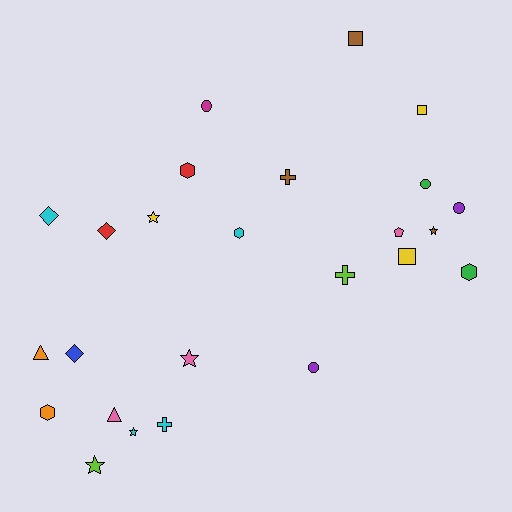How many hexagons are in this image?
There are 4 hexagons.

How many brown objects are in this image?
There are 3 brown objects.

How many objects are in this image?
There are 25 objects.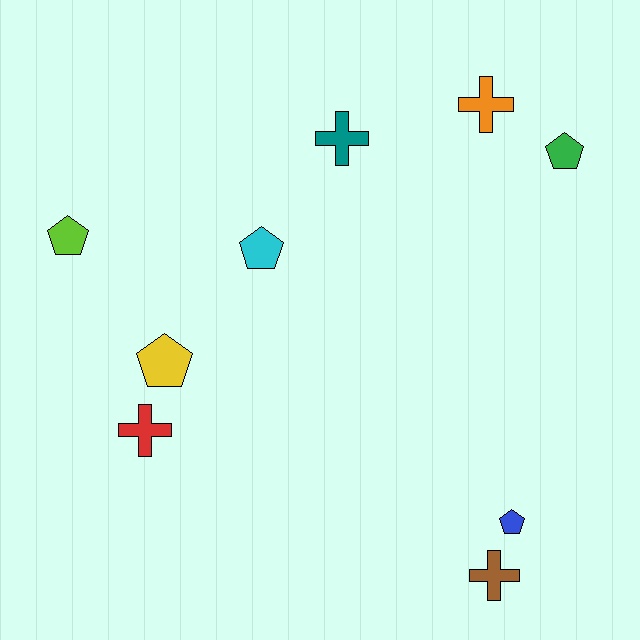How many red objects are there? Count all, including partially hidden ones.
There is 1 red object.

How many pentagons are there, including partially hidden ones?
There are 5 pentagons.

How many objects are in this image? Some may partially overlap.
There are 9 objects.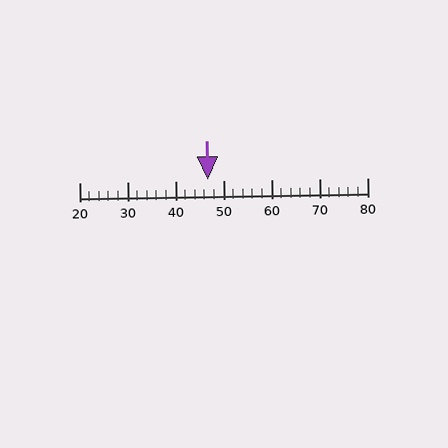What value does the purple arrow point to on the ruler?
The purple arrow points to approximately 47.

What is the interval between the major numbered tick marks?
The major tick marks are spaced 10 units apart.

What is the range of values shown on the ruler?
The ruler shows values from 20 to 80.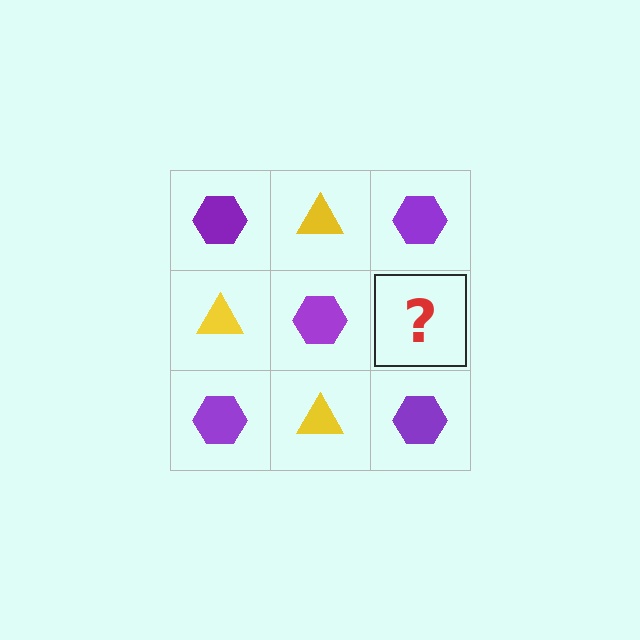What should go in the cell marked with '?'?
The missing cell should contain a yellow triangle.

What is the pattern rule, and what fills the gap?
The rule is that it alternates purple hexagon and yellow triangle in a checkerboard pattern. The gap should be filled with a yellow triangle.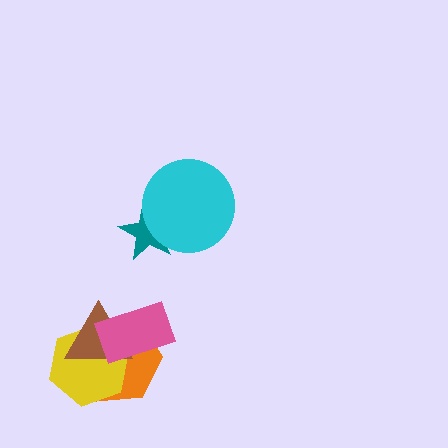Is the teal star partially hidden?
Yes, it is partially covered by another shape.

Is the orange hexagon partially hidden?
Yes, it is partially covered by another shape.